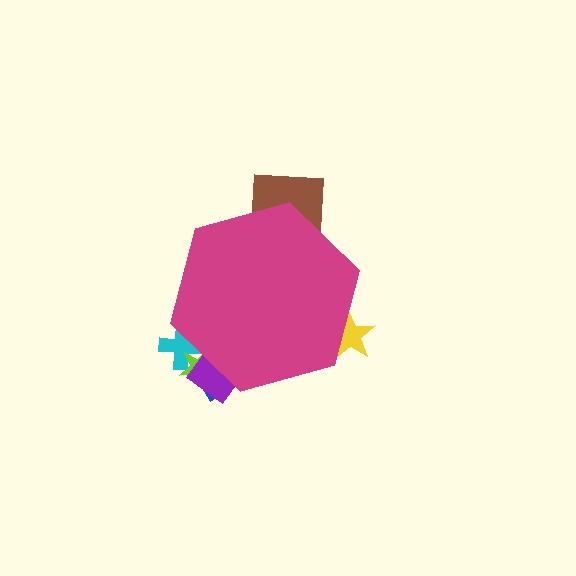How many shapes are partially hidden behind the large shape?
6 shapes are partially hidden.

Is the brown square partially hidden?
Yes, the brown square is partially hidden behind the magenta hexagon.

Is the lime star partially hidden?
Yes, the lime star is partially hidden behind the magenta hexagon.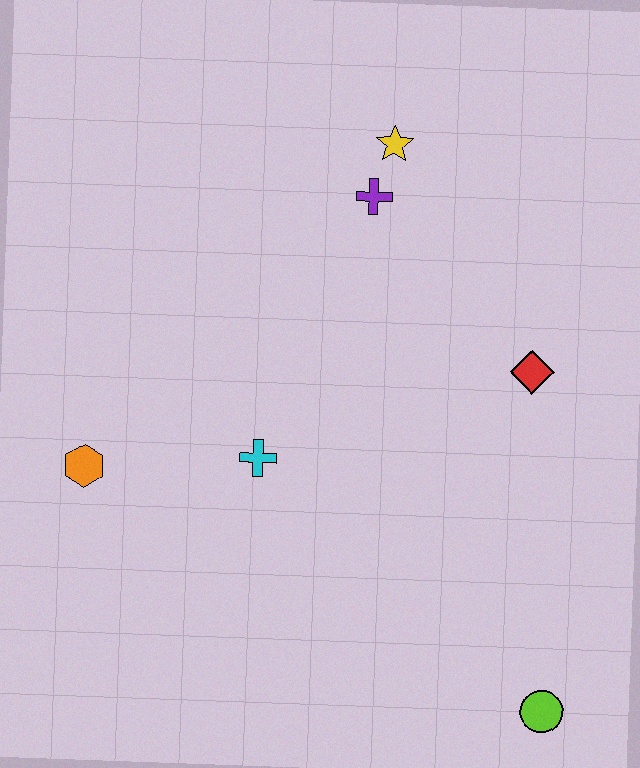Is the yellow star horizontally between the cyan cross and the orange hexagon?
No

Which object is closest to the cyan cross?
The orange hexagon is closest to the cyan cross.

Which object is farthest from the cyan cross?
The lime circle is farthest from the cyan cross.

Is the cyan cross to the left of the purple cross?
Yes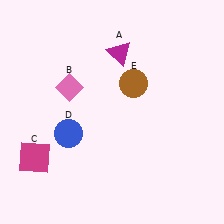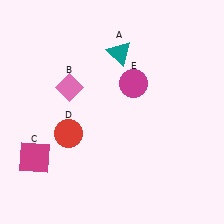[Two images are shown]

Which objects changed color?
A changed from magenta to teal. D changed from blue to red. E changed from brown to magenta.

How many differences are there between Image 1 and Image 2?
There are 3 differences between the two images.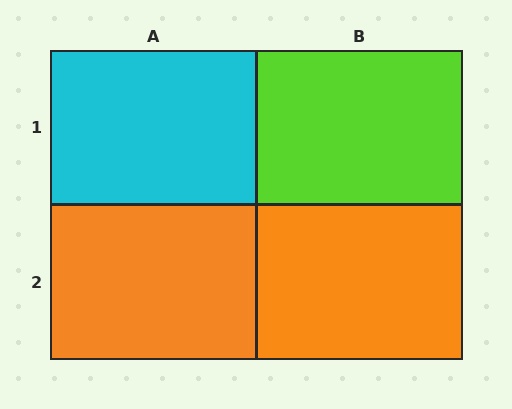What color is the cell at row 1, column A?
Cyan.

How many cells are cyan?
1 cell is cyan.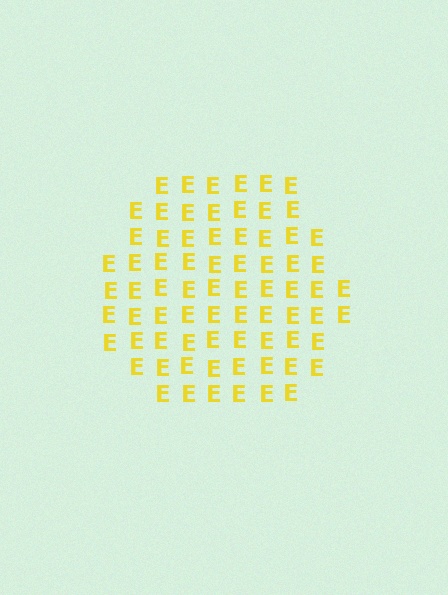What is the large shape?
The large shape is a hexagon.